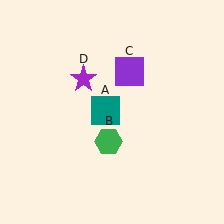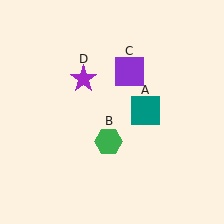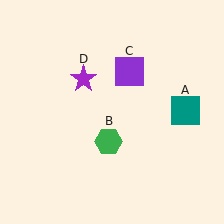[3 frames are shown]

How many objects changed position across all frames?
1 object changed position: teal square (object A).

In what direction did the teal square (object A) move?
The teal square (object A) moved right.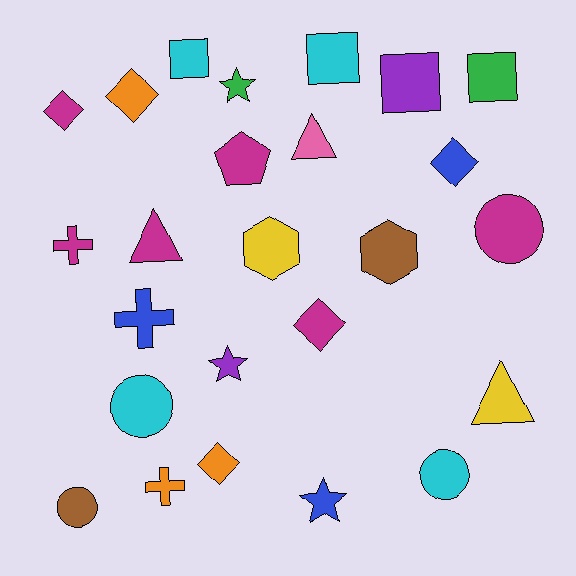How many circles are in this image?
There are 4 circles.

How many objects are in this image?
There are 25 objects.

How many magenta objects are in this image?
There are 6 magenta objects.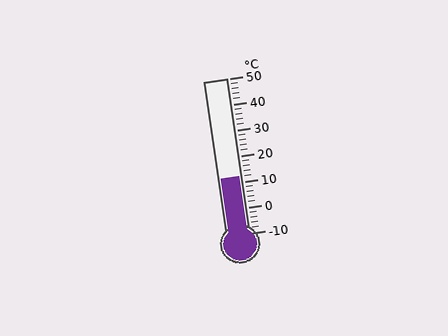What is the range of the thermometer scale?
The thermometer scale ranges from -10°C to 50°C.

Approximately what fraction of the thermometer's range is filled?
The thermometer is filled to approximately 35% of its range.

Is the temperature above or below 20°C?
The temperature is below 20°C.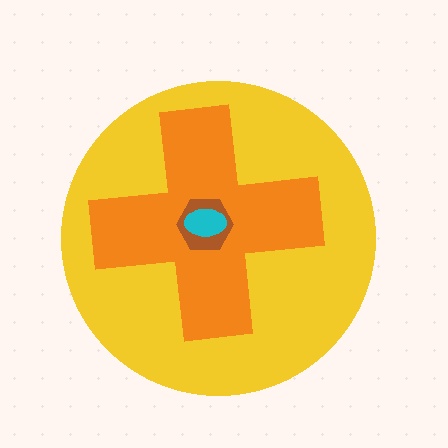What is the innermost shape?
The cyan ellipse.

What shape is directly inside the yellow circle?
The orange cross.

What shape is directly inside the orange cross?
The brown hexagon.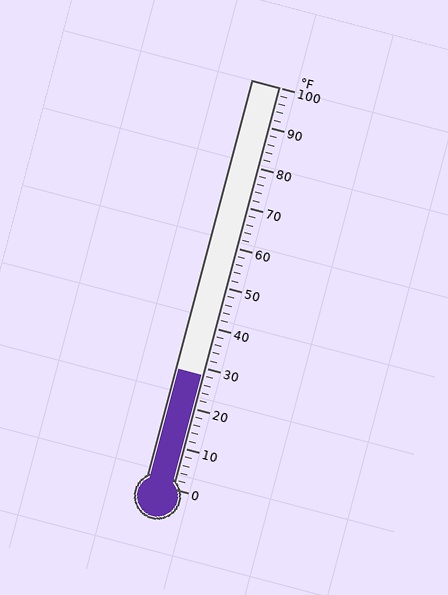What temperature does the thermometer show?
The thermometer shows approximately 28°F.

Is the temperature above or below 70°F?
The temperature is below 70°F.